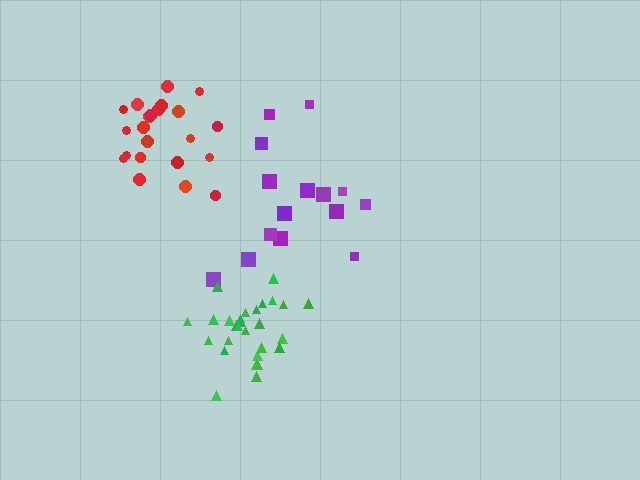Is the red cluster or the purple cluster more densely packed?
Red.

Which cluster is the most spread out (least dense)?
Purple.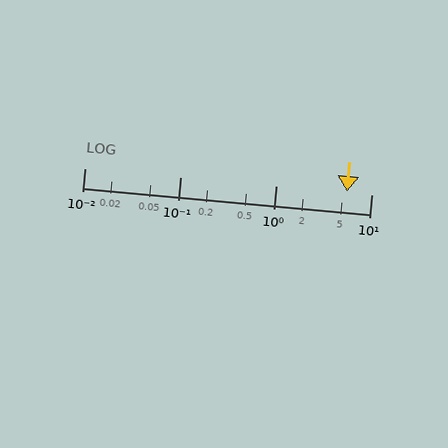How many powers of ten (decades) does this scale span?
The scale spans 3 decades, from 0.01 to 10.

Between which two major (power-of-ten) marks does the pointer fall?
The pointer is between 1 and 10.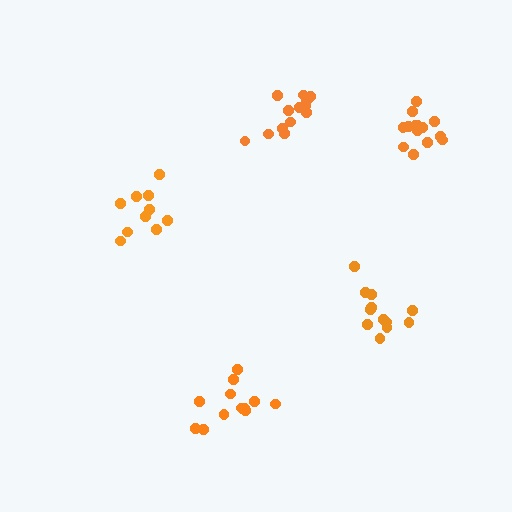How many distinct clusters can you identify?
There are 5 distinct clusters.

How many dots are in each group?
Group 1: 13 dots, Group 2: 14 dots, Group 3: 10 dots, Group 4: 13 dots, Group 5: 12 dots (62 total).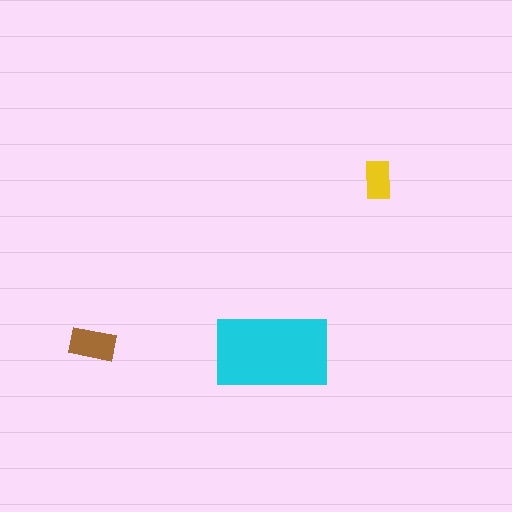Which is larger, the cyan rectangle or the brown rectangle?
The cyan one.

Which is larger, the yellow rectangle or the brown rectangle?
The brown one.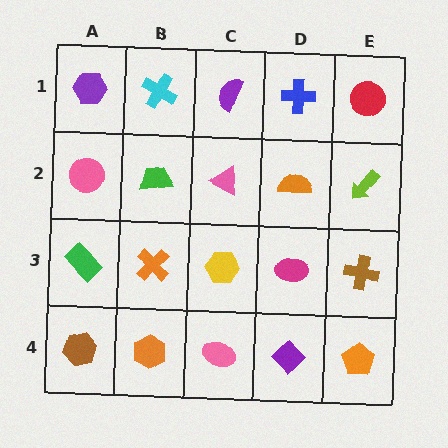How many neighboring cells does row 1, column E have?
2.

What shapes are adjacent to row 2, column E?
A red circle (row 1, column E), a brown cross (row 3, column E), an orange semicircle (row 2, column D).